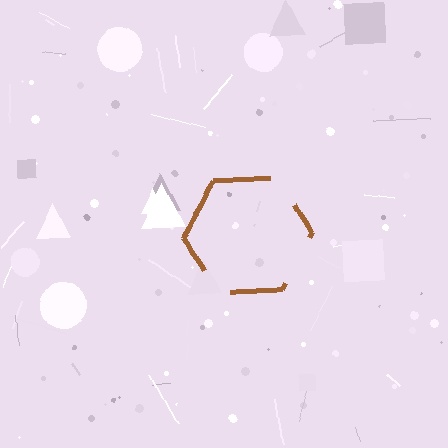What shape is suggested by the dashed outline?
The dashed outline suggests a hexagon.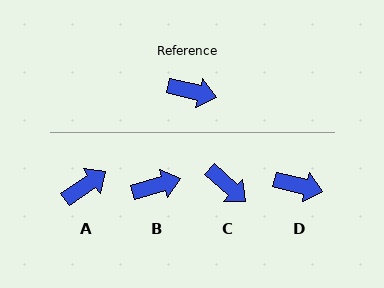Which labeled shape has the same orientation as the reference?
D.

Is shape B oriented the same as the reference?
No, it is off by about 30 degrees.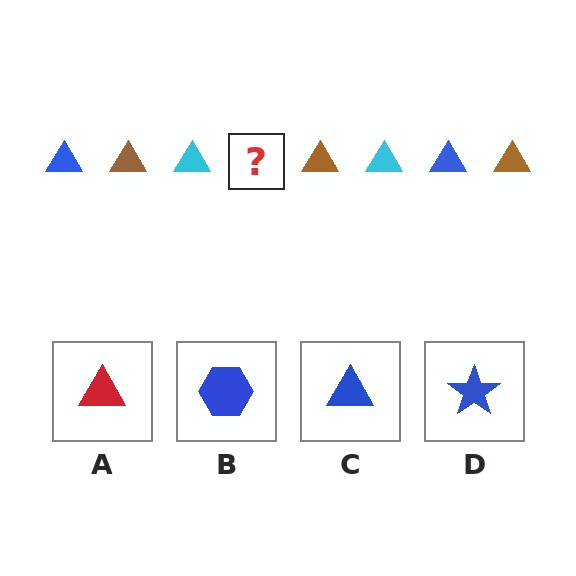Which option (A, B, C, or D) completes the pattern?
C.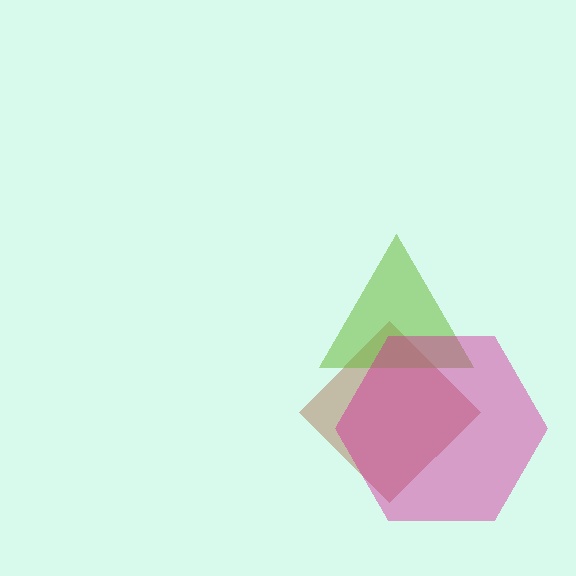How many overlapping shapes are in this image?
There are 3 overlapping shapes in the image.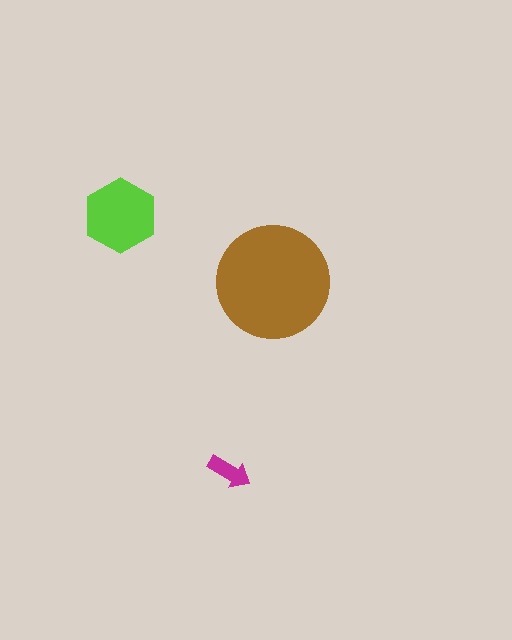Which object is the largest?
The brown circle.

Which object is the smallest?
The magenta arrow.